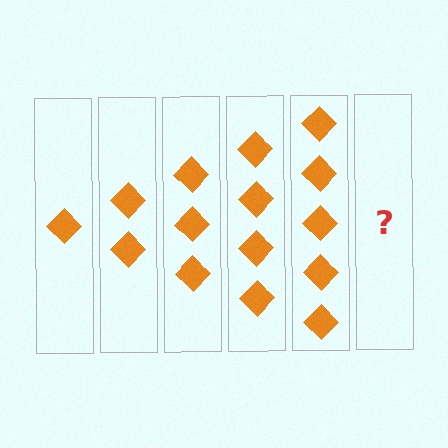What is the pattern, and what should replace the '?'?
The pattern is that each step adds one more diamond. The '?' should be 6 diamonds.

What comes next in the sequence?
The next element should be 6 diamonds.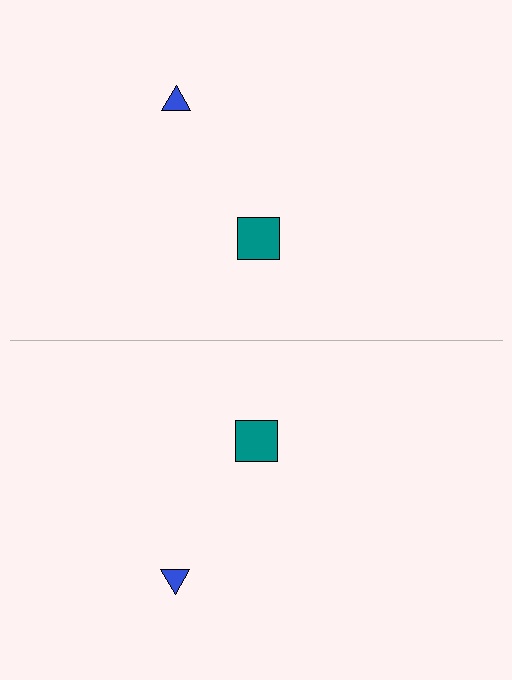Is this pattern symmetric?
Yes, this pattern has bilateral (reflection) symmetry.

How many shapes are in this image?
There are 4 shapes in this image.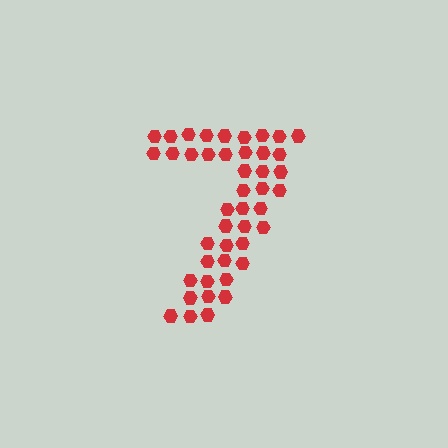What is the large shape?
The large shape is the digit 7.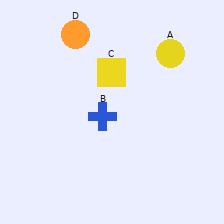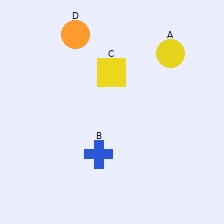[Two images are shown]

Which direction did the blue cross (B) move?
The blue cross (B) moved down.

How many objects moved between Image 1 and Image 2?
1 object moved between the two images.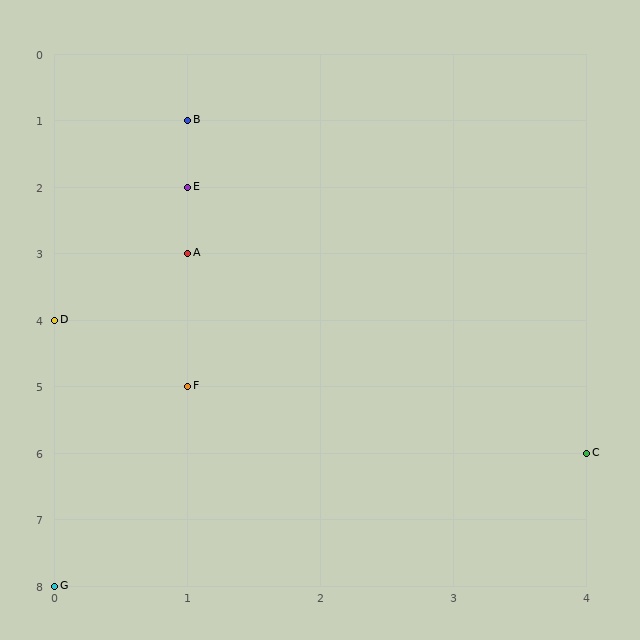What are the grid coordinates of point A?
Point A is at grid coordinates (1, 3).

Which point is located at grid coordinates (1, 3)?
Point A is at (1, 3).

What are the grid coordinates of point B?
Point B is at grid coordinates (1, 1).